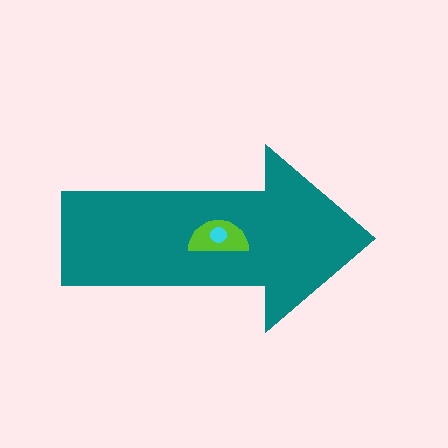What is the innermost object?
The cyan circle.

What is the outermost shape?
The teal arrow.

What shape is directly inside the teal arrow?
The lime semicircle.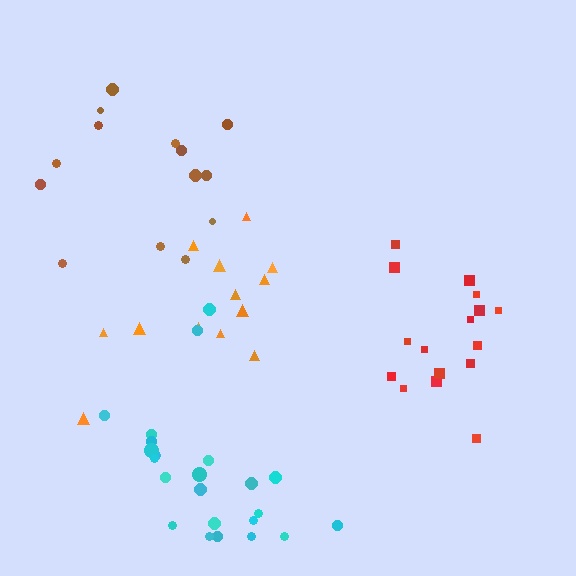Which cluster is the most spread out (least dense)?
Orange.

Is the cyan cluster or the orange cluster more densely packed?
Cyan.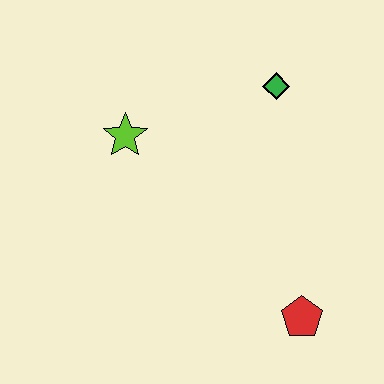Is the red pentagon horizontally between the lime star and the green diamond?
No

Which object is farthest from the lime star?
The red pentagon is farthest from the lime star.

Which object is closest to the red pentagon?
The green diamond is closest to the red pentagon.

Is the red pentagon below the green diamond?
Yes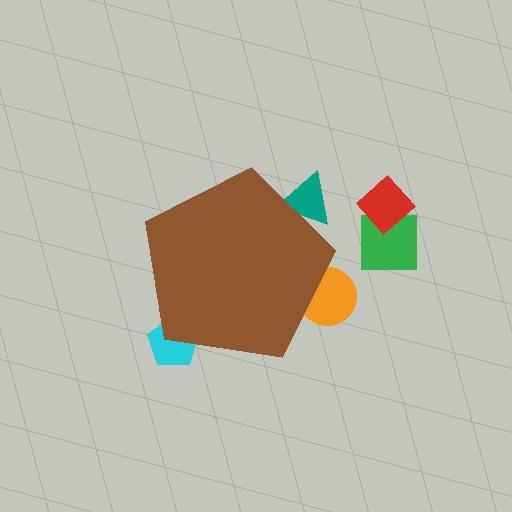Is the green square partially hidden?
No, the green square is fully visible.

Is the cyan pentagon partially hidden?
Yes, the cyan pentagon is partially hidden behind the brown pentagon.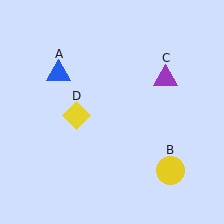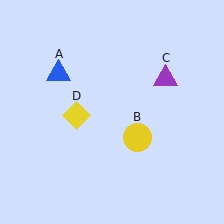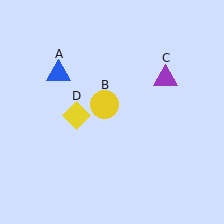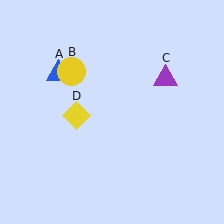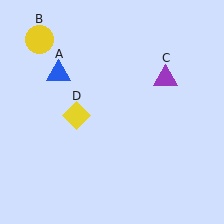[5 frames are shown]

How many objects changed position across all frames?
1 object changed position: yellow circle (object B).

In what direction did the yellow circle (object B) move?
The yellow circle (object B) moved up and to the left.